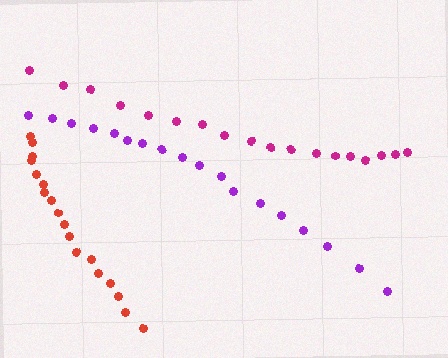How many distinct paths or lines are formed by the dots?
There are 3 distinct paths.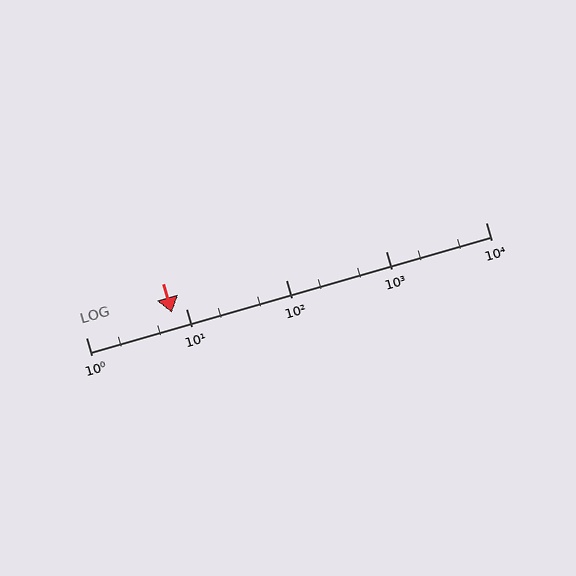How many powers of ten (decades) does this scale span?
The scale spans 4 decades, from 1 to 10000.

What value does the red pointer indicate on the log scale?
The pointer indicates approximately 7.3.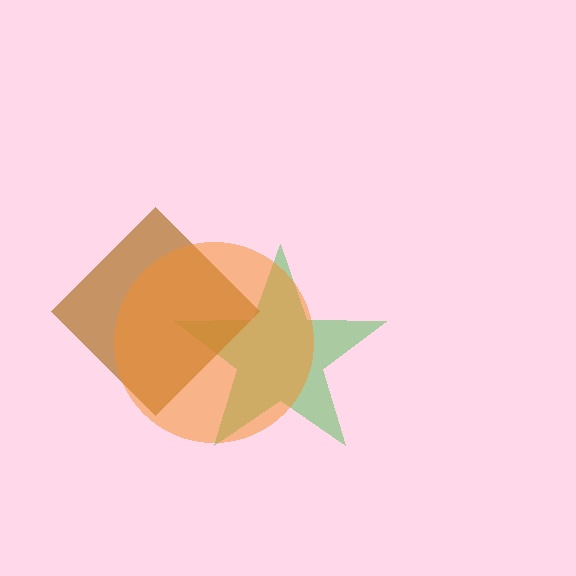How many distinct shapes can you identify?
There are 3 distinct shapes: a green star, a brown diamond, an orange circle.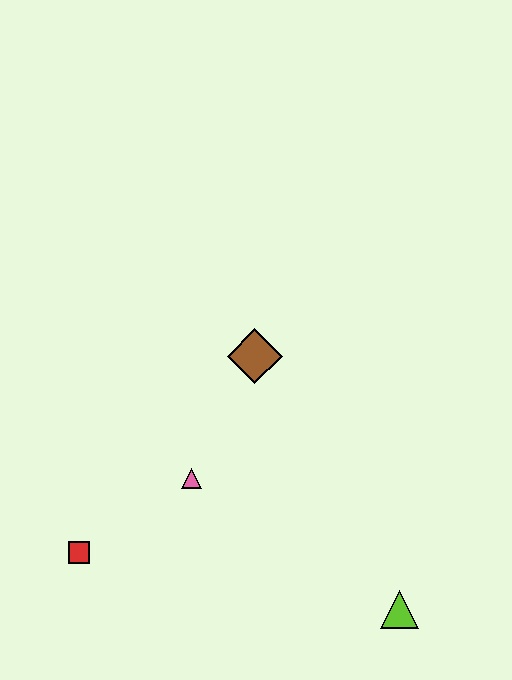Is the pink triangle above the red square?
Yes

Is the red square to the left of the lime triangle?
Yes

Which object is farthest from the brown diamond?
The lime triangle is farthest from the brown diamond.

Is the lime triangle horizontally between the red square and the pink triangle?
No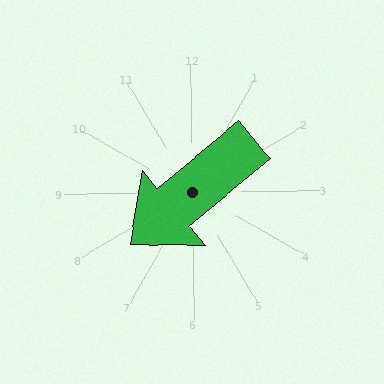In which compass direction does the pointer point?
Southwest.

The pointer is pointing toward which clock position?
Roughly 8 o'clock.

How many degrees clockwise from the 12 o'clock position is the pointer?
Approximately 230 degrees.